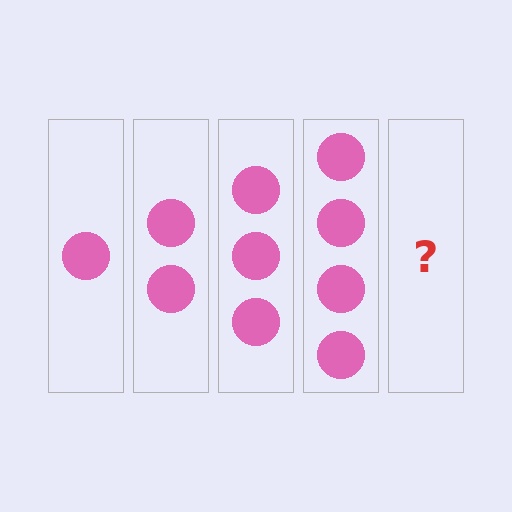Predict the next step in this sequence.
The next step is 5 circles.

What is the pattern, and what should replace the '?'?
The pattern is that each step adds one more circle. The '?' should be 5 circles.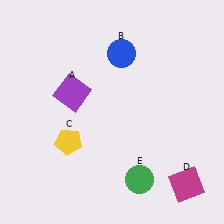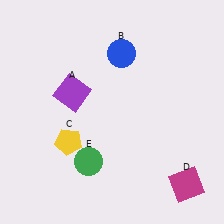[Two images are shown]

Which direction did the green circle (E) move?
The green circle (E) moved left.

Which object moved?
The green circle (E) moved left.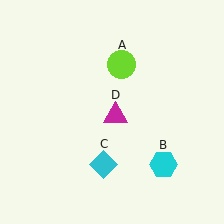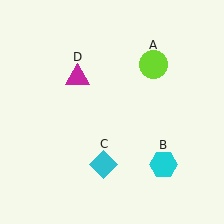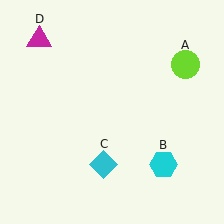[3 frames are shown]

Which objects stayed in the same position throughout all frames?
Cyan hexagon (object B) and cyan diamond (object C) remained stationary.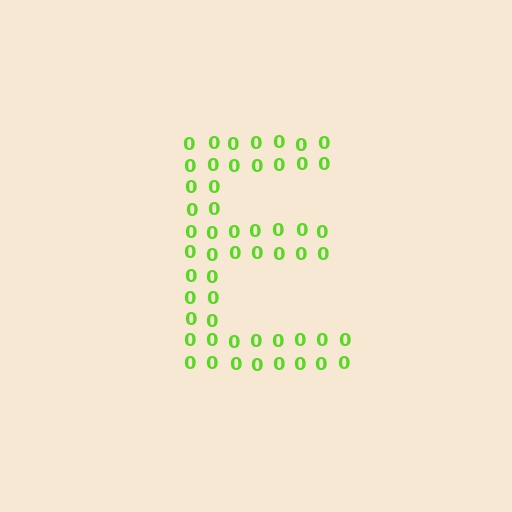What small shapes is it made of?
It is made of small digit 0's.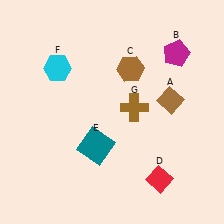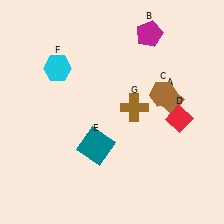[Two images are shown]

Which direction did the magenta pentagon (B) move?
The magenta pentagon (B) moved left.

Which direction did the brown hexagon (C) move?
The brown hexagon (C) moved right.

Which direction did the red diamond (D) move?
The red diamond (D) moved up.